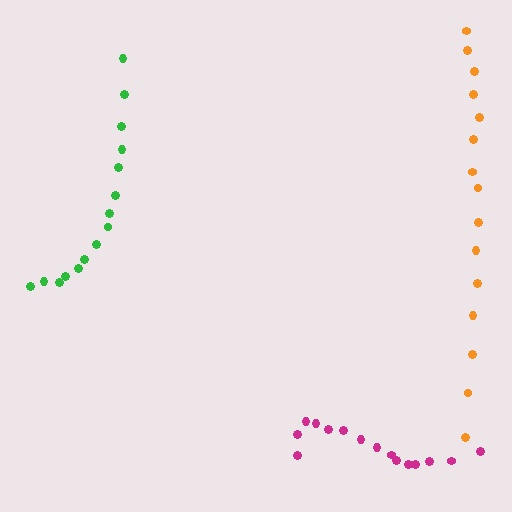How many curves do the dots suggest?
There are 3 distinct paths.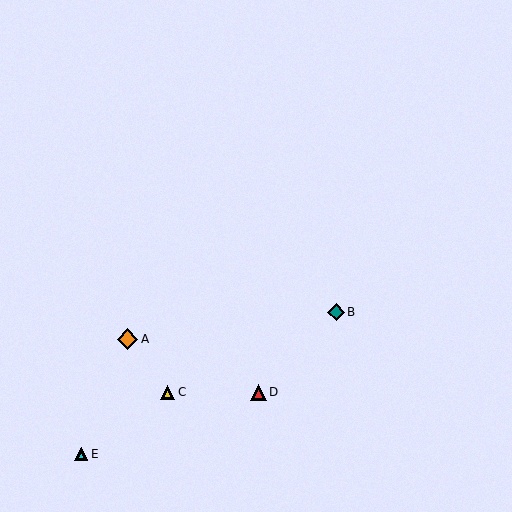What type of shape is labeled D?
Shape D is a red triangle.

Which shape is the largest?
The orange diamond (labeled A) is the largest.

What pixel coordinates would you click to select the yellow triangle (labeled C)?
Click at (168, 392) to select the yellow triangle C.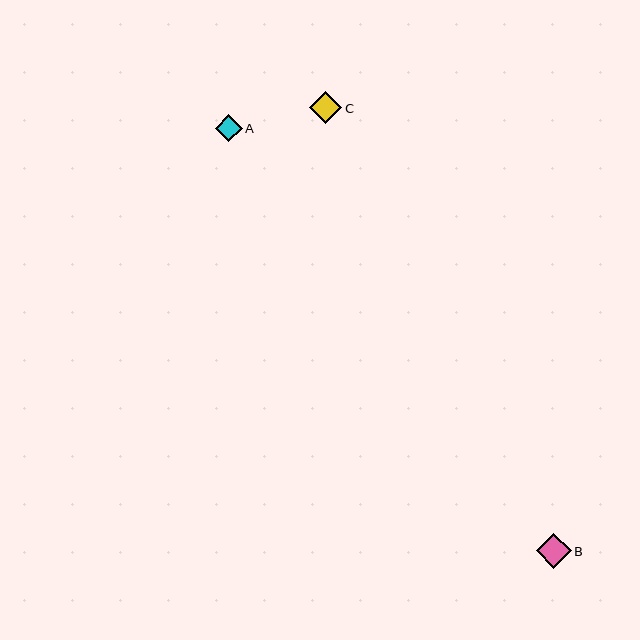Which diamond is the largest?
Diamond B is the largest with a size of approximately 35 pixels.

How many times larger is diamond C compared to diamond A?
Diamond C is approximately 1.2 times the size of diamond A.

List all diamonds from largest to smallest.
From largest to smallest: B, C, A.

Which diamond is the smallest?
Diamond A is the smallest with a size of approximately 27 pixels.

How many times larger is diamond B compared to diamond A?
Diamond B is approximately 1.3 times the size of diamond A.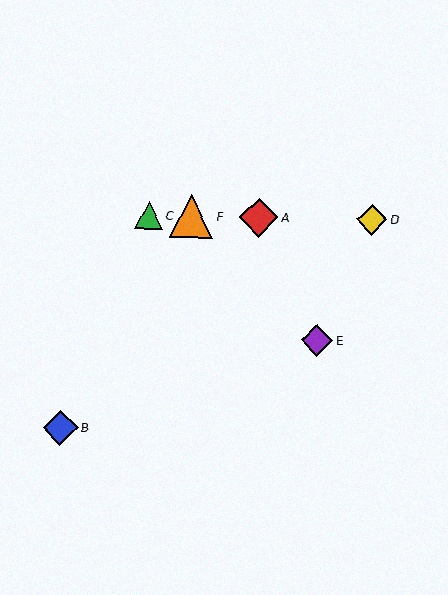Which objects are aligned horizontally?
Objects A, C, D, F are aligned horizontally.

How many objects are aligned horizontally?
4 objects (A, C, D, F) are aligned horizontally.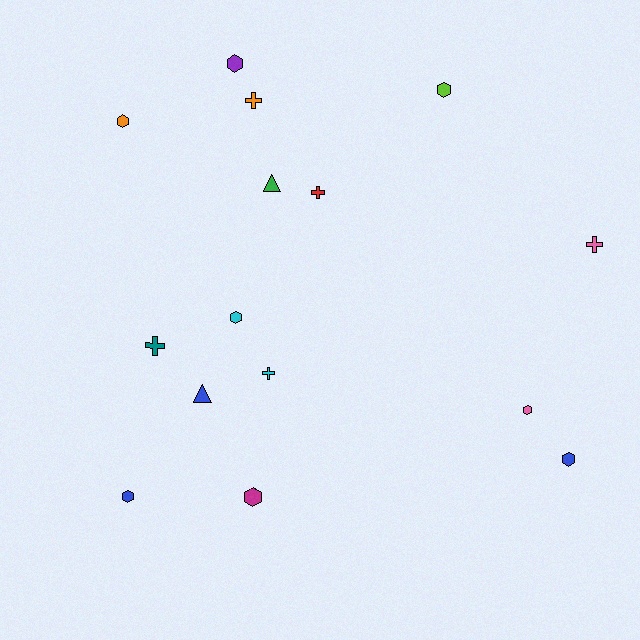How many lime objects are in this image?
There is 1 lime object.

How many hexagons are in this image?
There are 8 hexagons.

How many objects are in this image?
There are 15 objects.